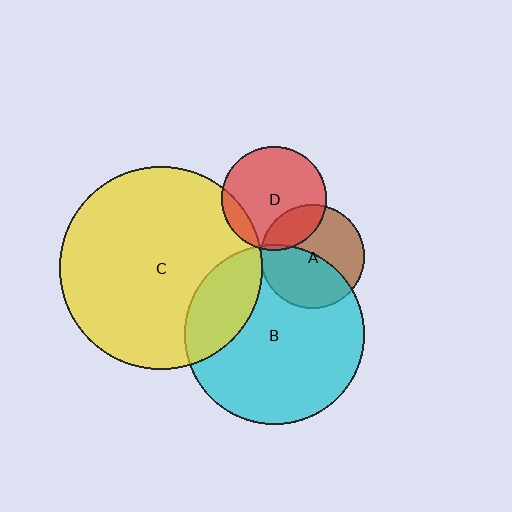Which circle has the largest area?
Circle C (yellow).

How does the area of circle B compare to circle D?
Approximately 3.0 times.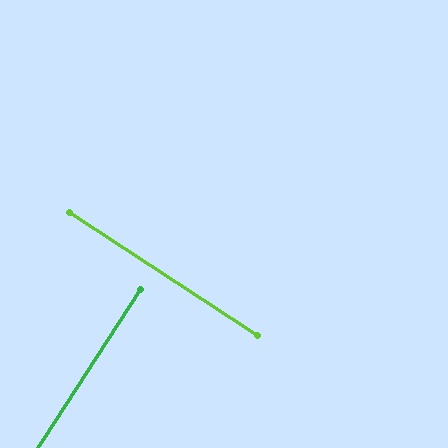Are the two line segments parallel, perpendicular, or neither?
Perpendicular — they meet at approximately 90°.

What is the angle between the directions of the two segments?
Approximately 90 degrees.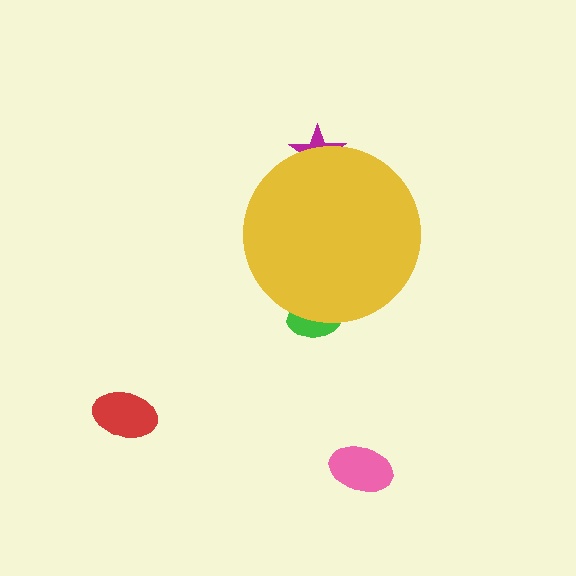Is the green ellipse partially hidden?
Yes, the green ellipse is partially hidden behind the yellow circle.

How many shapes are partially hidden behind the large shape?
2 shapes are partially hidden.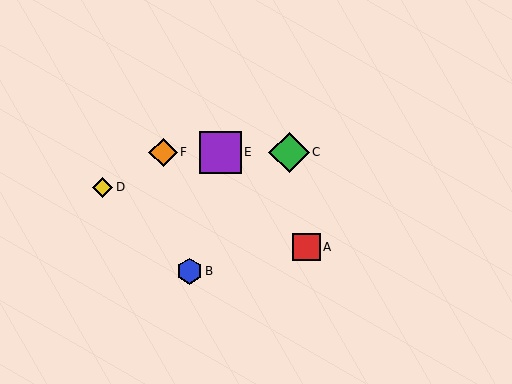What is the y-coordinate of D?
Object D is at y≈187.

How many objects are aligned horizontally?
3 objects (C, E, F) are aligned horizontally.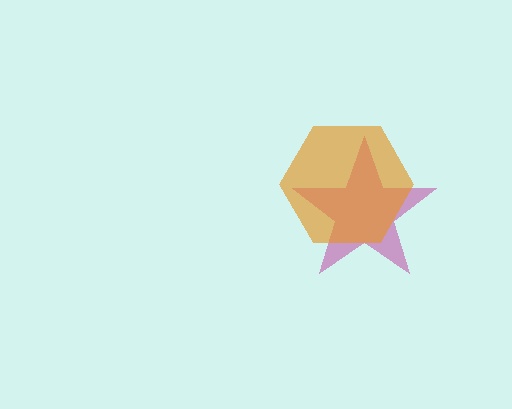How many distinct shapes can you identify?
There are 2 distinct shapes: a magenta star, an orange hexagon.